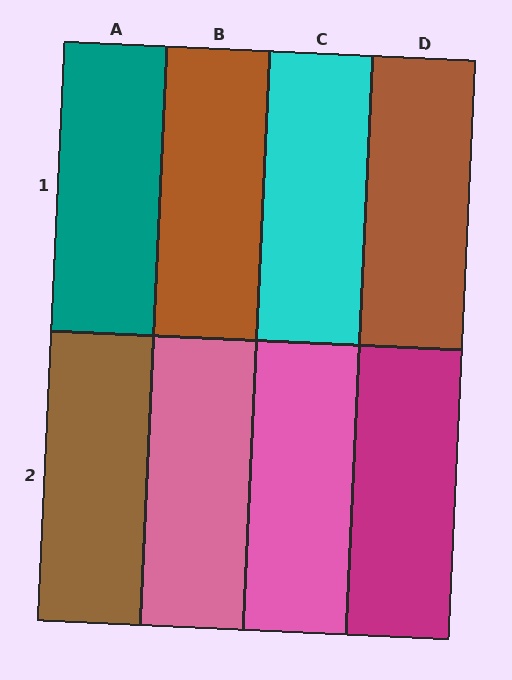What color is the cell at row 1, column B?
Brown.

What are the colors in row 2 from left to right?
Brown, pink, pink, magenta.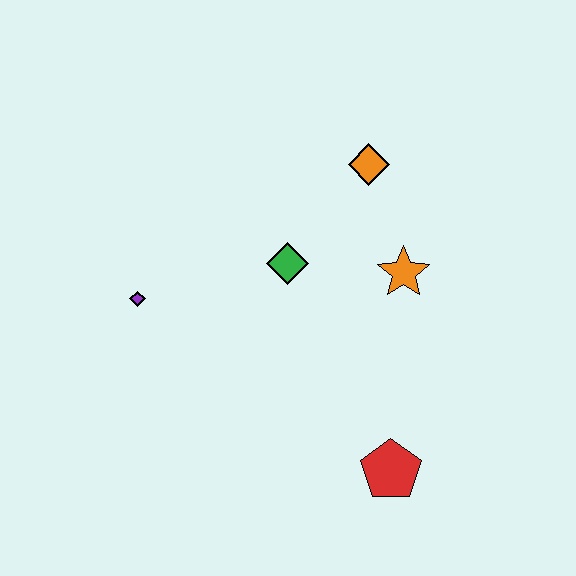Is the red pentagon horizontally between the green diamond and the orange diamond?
No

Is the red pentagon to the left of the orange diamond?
No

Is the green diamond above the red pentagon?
Yes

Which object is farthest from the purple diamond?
The red pentagon is farthest from the purple diamond.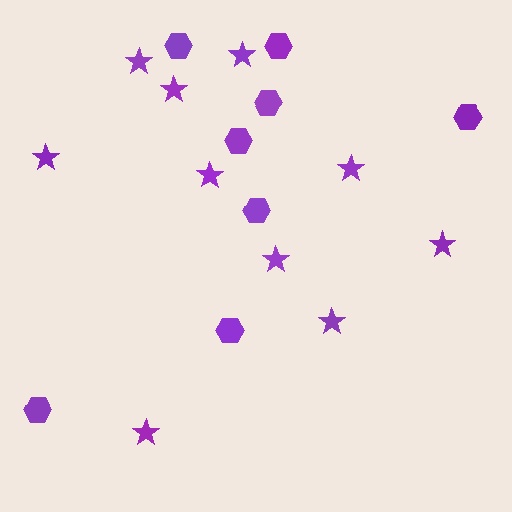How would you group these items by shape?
There are 2 groups: one group of hexagons (8) and one group of stars (10).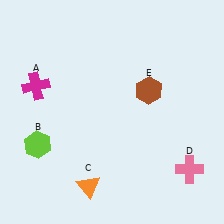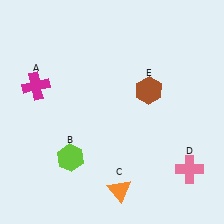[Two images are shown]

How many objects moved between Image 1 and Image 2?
2 objects moved between the two images.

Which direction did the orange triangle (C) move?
The orange triangle (C) moved right.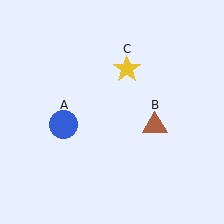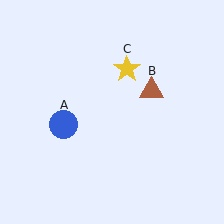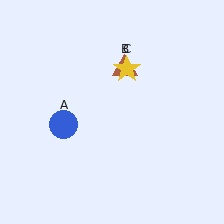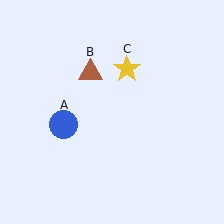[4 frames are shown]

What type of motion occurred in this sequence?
The brown triangle (object B) rotated counterclockwise around the center of the scene.